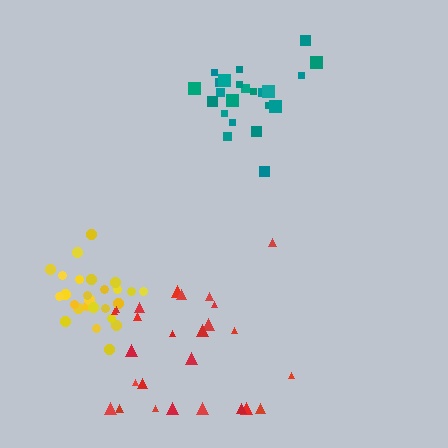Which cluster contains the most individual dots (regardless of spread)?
Yellow (28).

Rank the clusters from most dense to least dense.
yellow, teal, red.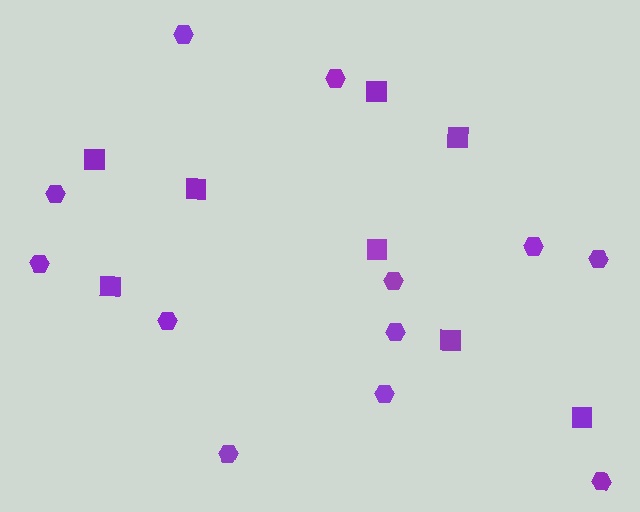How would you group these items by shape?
There are 2 groups: one group of hexagons (12) and one group of squares (8).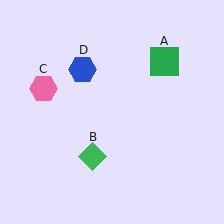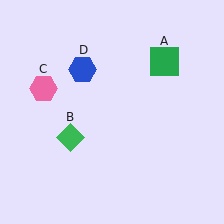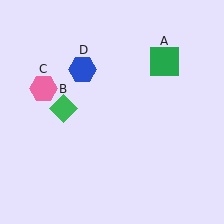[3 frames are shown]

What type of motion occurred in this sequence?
The green diamond (object B) rotated clockwise around the center of the scene.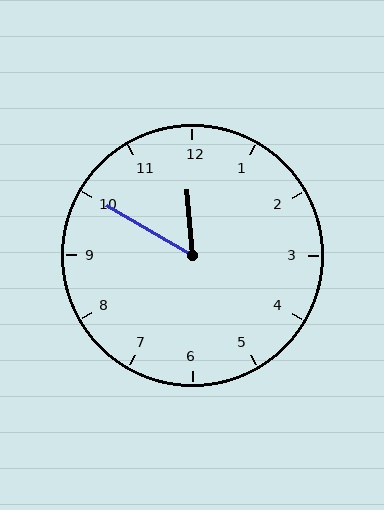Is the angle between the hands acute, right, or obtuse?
It is acute.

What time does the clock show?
11:50.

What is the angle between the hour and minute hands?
Approximately 55 degrees.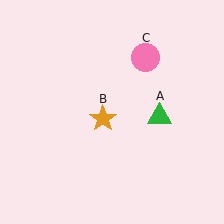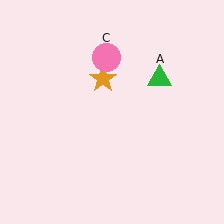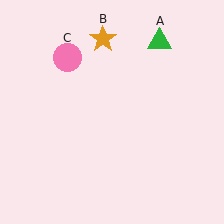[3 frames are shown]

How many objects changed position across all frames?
3 objects changed position: green triangle (object A), orange star (object B), pink circle (object C).